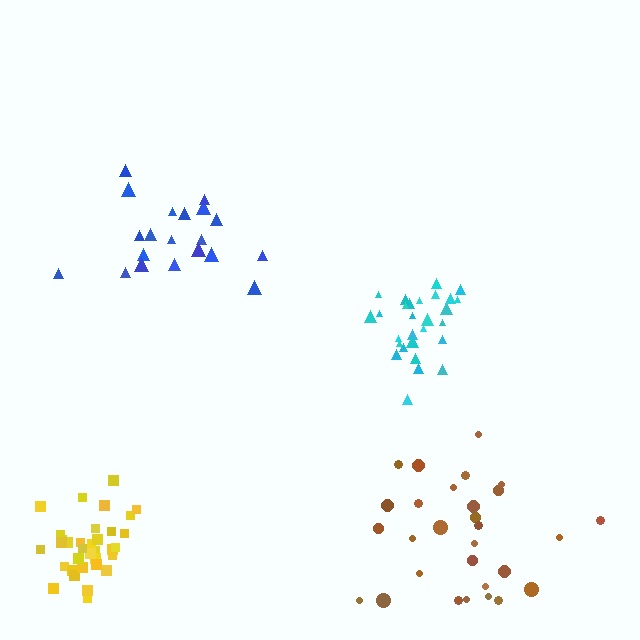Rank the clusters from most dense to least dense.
yellow, cyan, brown, blue.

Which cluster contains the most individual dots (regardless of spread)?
Yellow (34).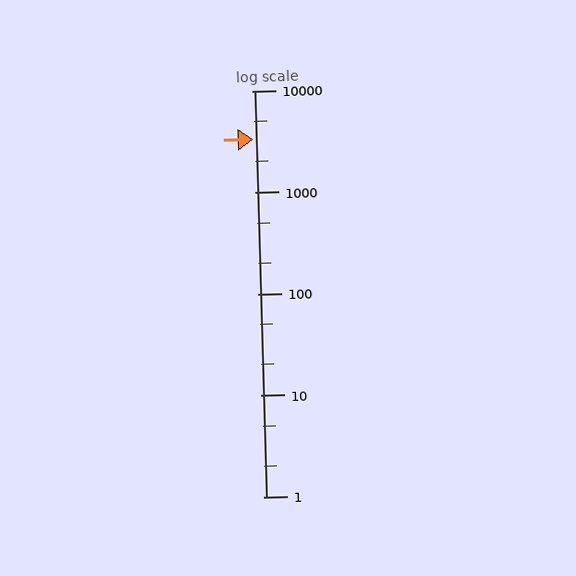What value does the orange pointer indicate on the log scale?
The pointer indicates approximately 3300.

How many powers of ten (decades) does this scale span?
The scale spans 4 decades, from 1 to 10000.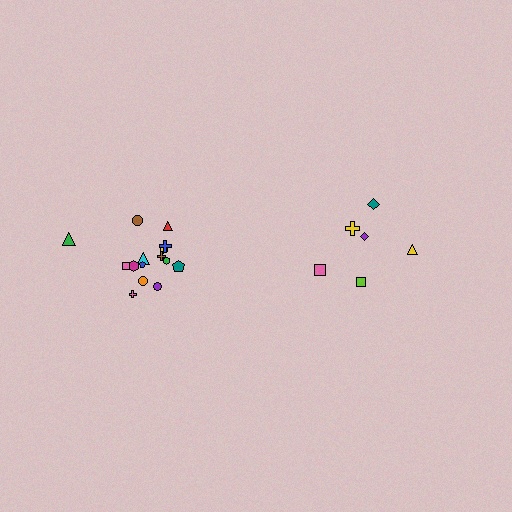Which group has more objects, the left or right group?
The left group.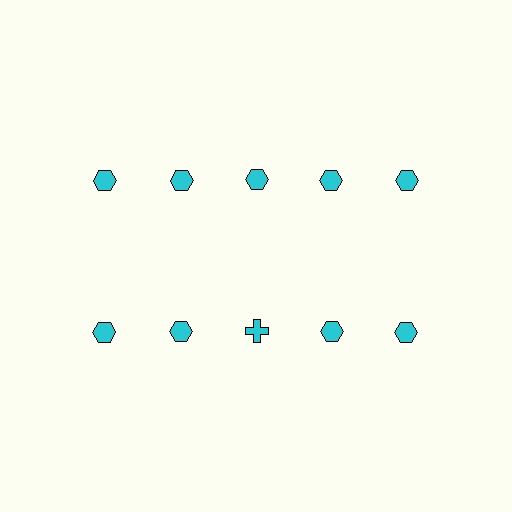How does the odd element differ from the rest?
It has a different shape: cross instead of hexagon.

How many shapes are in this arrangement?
There are 10 shapes arranged in a grid pattern.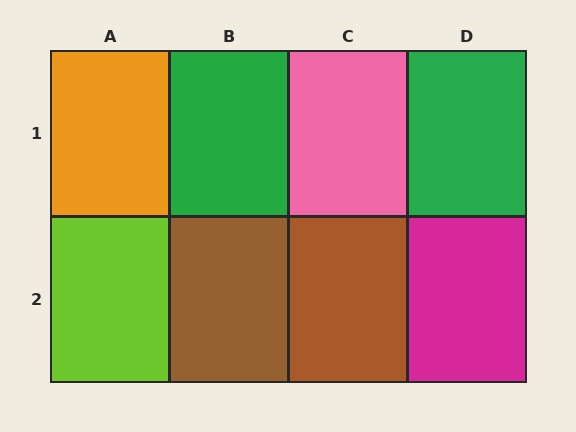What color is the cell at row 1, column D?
Green.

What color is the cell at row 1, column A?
Orange.